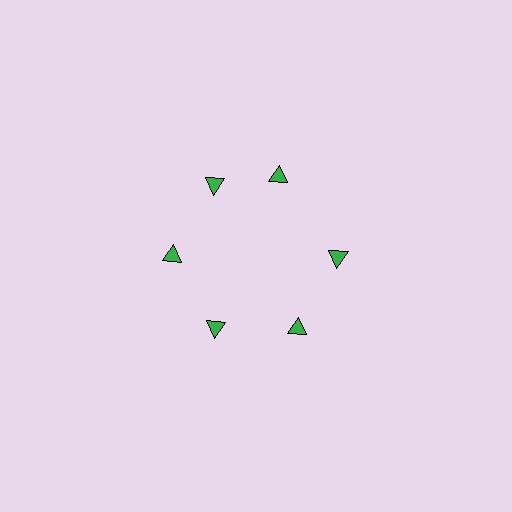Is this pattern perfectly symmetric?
No. The 6 green triangles are arranged in a ring, but one element near the 1 o'clock position is rotated out of alignment along the ring, breaking the 6-fold rotational symmetry.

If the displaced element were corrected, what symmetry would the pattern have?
It would have 6-fold rotational symmetry — the pattern would map onto itself every 60 degrees.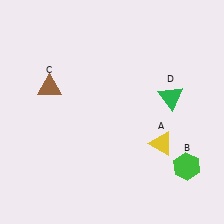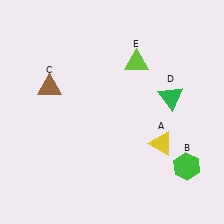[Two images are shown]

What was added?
A lime triangle (E) was added in Image 2.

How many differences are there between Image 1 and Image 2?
There is 1 difference between the two images.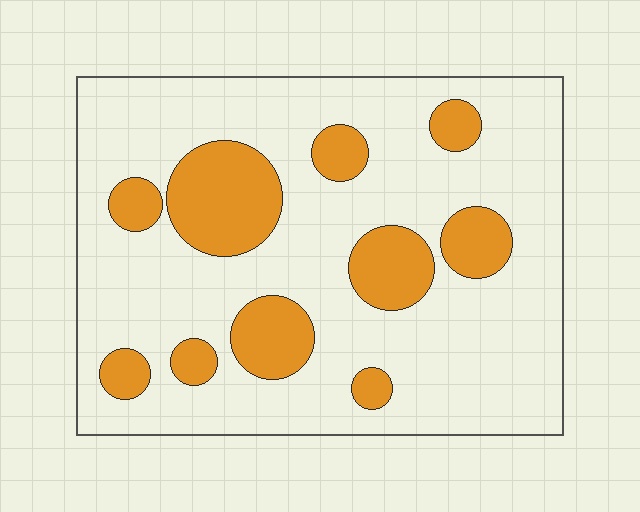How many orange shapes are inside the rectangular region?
10.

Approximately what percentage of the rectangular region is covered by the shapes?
Approximately 20%.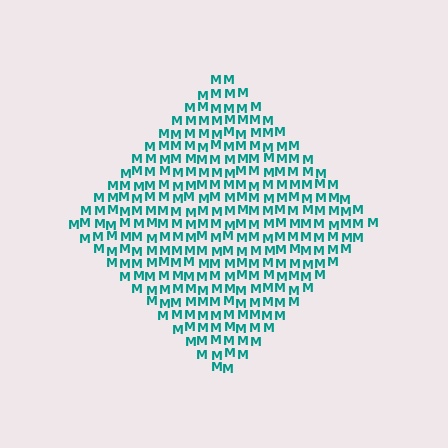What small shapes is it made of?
It is made of small letter M's.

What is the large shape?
The large shape is a diamond.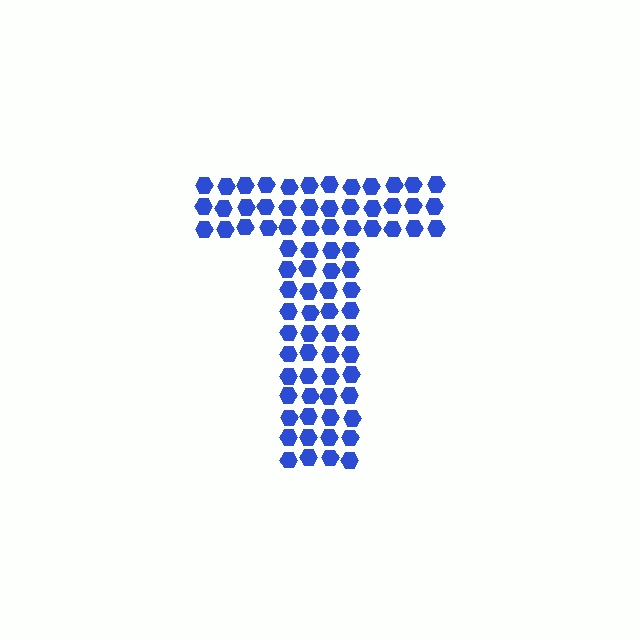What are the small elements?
The small elements are hexagons.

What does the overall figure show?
The overall figure shows the letter T.